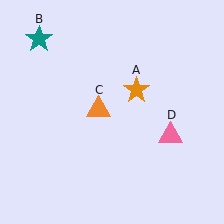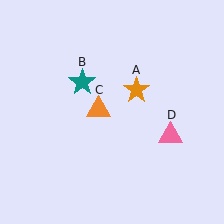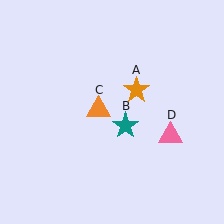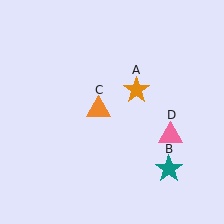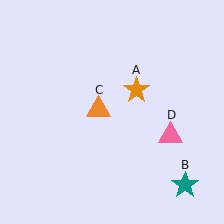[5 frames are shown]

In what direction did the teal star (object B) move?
The teal star (object B) moved down and to the right.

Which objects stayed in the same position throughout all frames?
Orange star (object A) and orange triangle (object C) and pink triangle (object D) remained stationary.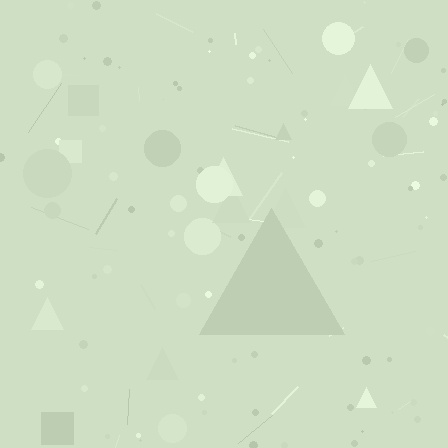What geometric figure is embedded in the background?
A triangle is embedded in the background.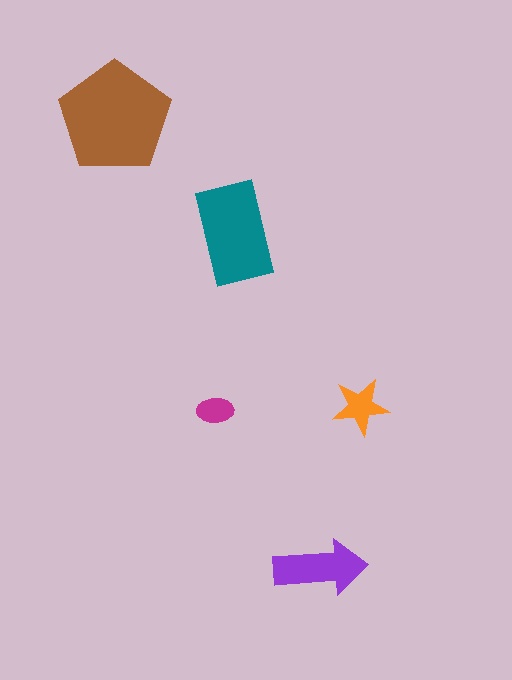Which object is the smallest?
The magenta ellipse.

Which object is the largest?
The brown pentagon.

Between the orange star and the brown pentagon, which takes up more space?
The brown pentagon.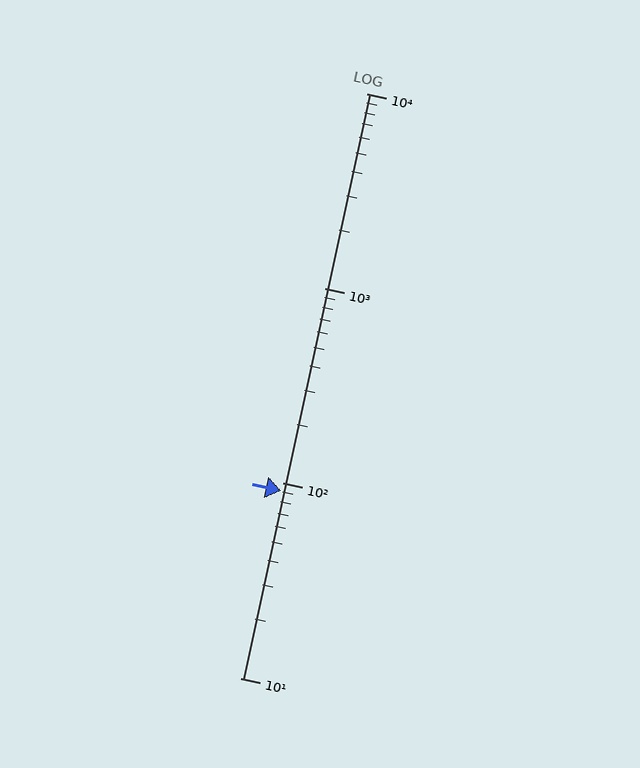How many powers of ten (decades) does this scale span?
The scale spans 3 decades, from 10 to 10000.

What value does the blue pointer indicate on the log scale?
The pointer indicates approximately 91.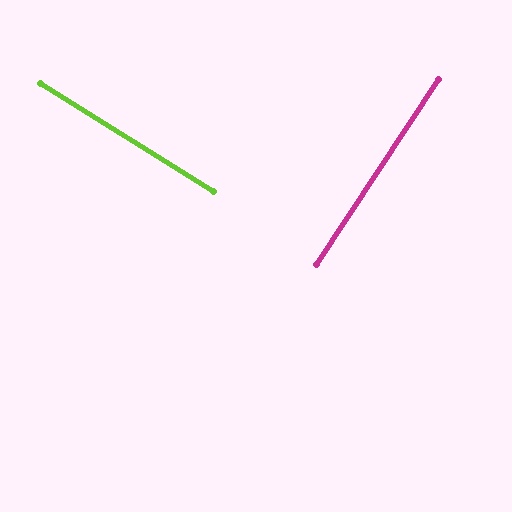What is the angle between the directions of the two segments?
Approximately 89 degrees.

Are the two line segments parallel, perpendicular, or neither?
Perpendicular — they meet at approximately 89°.